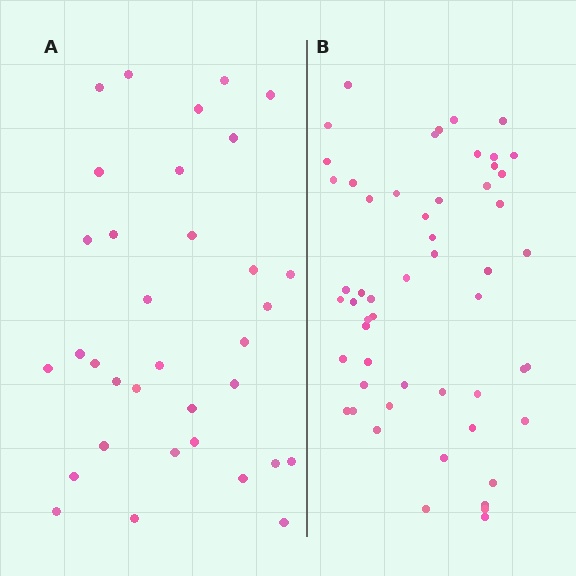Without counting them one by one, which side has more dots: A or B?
Region B (the right region) has more dots.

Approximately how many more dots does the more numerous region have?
Region B has approximately 20 more dots than region A.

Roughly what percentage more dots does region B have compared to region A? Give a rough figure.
About 60% more.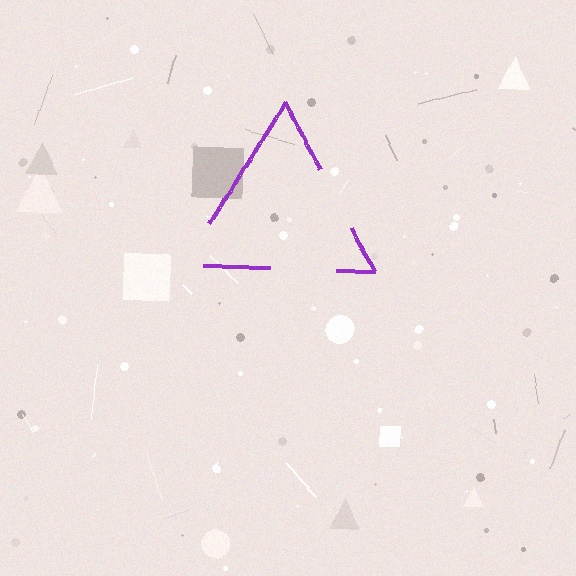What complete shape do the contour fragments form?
The contour fragments form a triangle.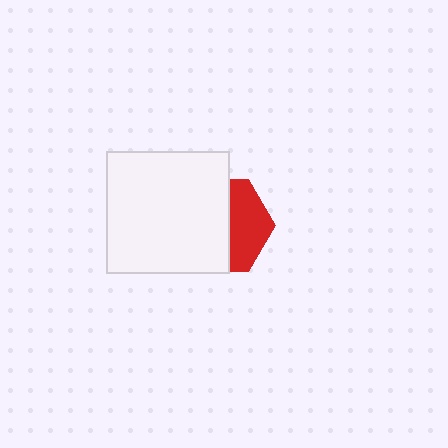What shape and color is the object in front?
The object in front is a white square.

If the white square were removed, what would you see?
You would see the complete red hexagon.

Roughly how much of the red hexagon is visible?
A small part of it is visible (roughly 41%).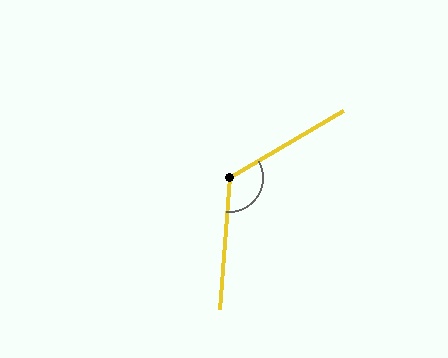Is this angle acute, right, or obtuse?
It is obtuse.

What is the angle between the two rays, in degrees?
Approximately 125 degrees.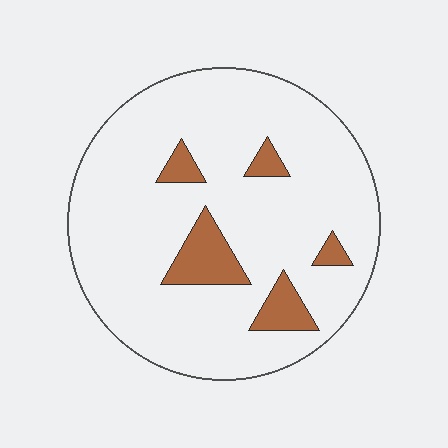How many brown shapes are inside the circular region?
5.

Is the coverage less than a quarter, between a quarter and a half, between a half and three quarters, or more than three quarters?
Less than a quarter.